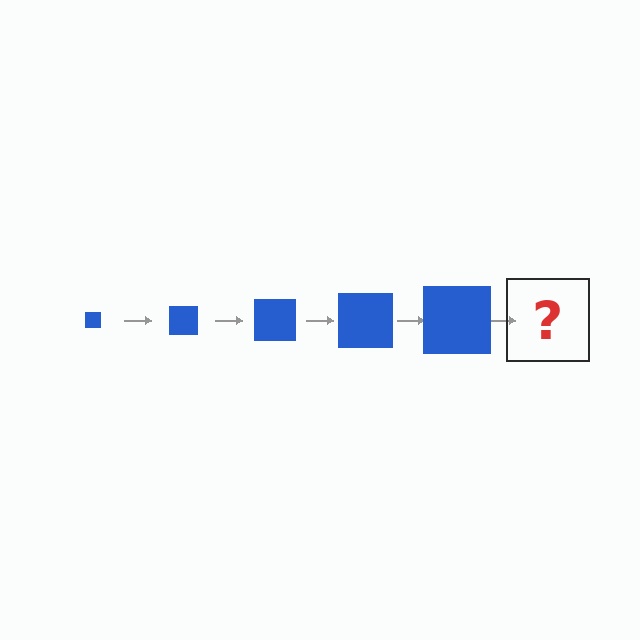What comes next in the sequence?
The next element should be a blue square, larger than the previous one.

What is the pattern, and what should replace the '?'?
The pattern is that the square gets progressively larger each step. The '?' should be a blue square, larger than the previous one.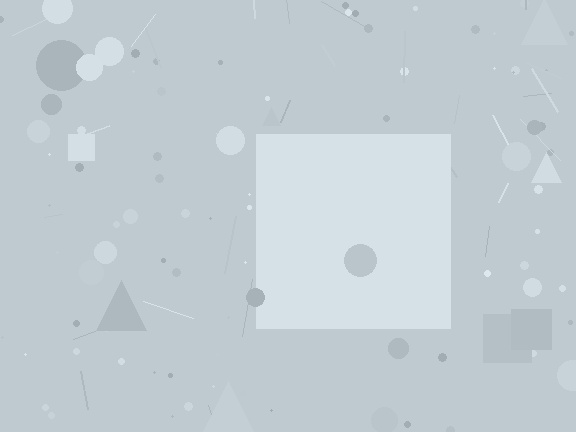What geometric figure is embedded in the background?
A square is embedded in the background.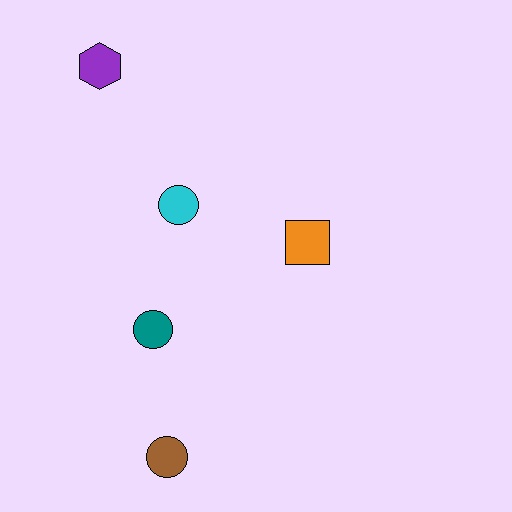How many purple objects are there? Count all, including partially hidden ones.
There is 1 purple object.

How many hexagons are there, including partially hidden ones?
There is 1 hexagon.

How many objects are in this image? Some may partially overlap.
There are 5 objects.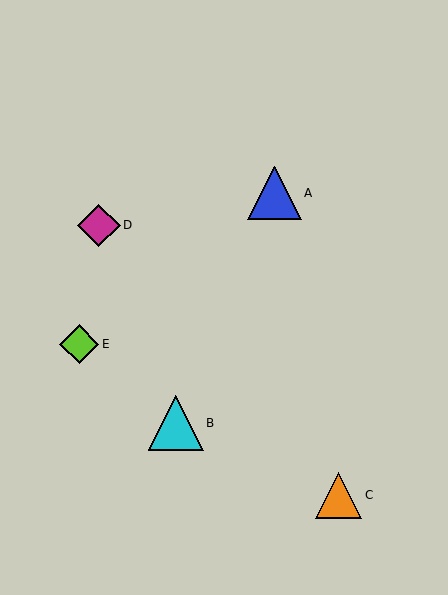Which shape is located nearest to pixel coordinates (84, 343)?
The lime diamond (labeled E) at (79, 344) is nearest to that location.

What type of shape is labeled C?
Shape C is an orange triangle.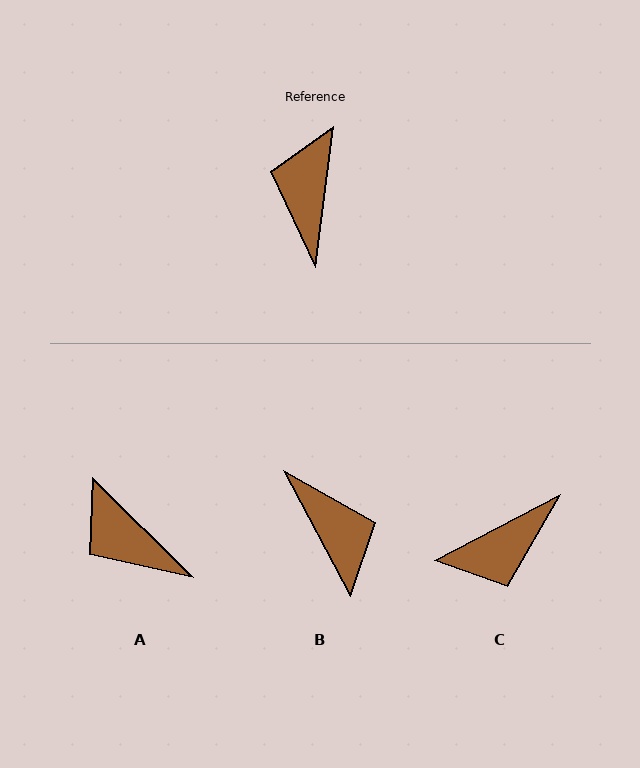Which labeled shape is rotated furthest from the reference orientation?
B, about 145 degrees away.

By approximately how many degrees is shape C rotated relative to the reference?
Approximately 125 degrees counter-clockwise.